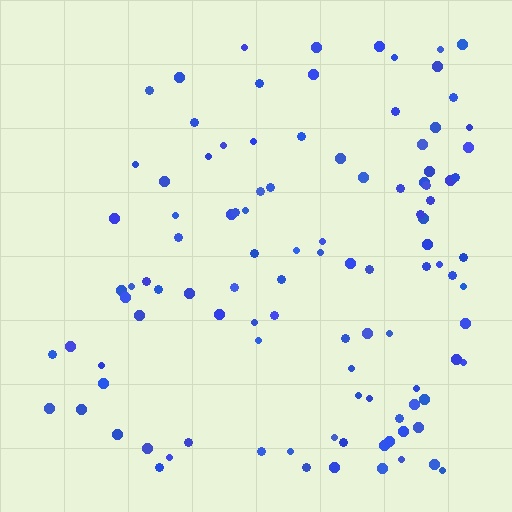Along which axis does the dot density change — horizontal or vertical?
Horizontal.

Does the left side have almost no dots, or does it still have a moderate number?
Still a moderate number, just noticeably fewer than the right.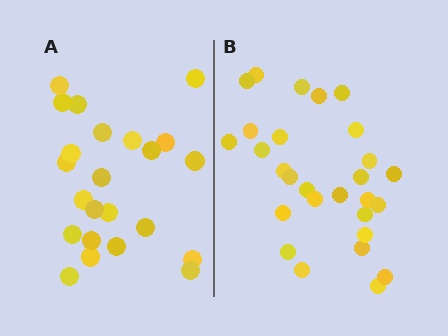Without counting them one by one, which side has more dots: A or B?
Region B (the right region) has more dots.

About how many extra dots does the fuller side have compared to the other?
Region B has about 5 more dots than region A.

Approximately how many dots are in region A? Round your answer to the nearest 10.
About 20 dots. (The exact count is 23, which rounds to 20.)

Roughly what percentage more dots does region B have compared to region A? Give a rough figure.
About 20% more.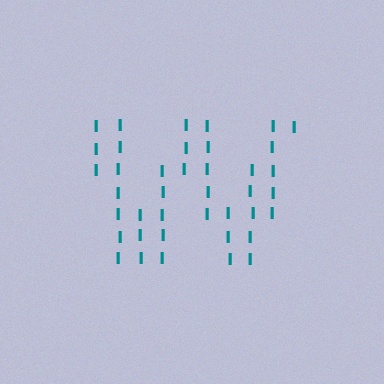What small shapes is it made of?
It is made of small letter I's.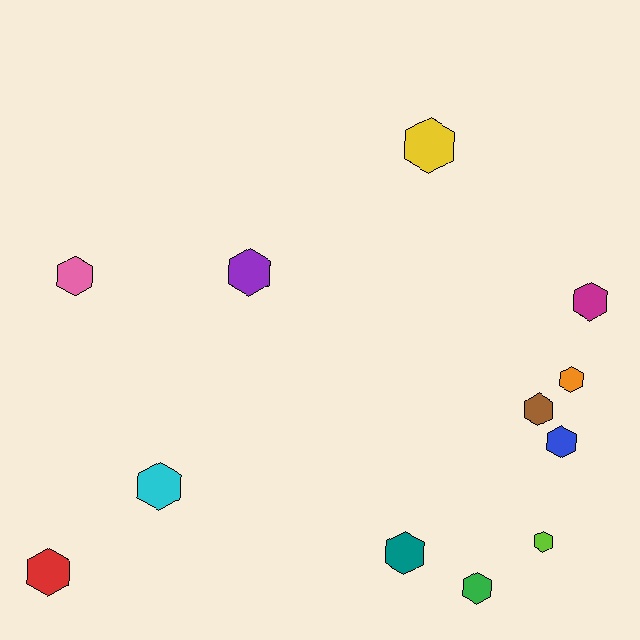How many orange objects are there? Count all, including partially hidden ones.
There is 1 orange object.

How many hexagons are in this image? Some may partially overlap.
There are 12 hexagons.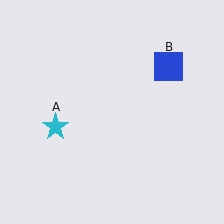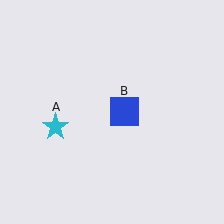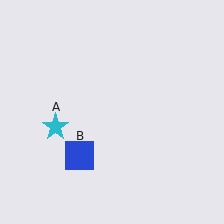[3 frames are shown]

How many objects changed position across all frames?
1 object changed position: blue square (object B).